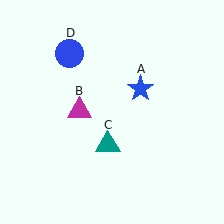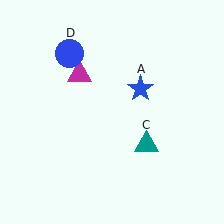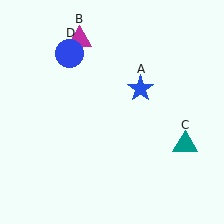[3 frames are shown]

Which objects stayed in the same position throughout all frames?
Blue star (object A) and blue circle (object D) remained stationary.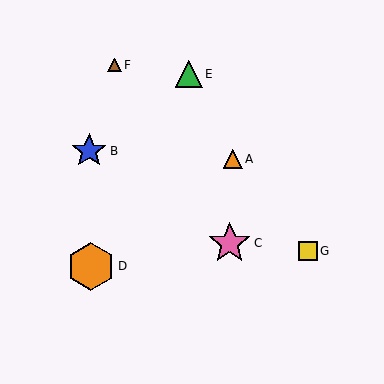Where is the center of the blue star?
The center of the blue star is at (89, 151).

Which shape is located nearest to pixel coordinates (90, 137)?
The blue star (labeled B) at (89, 151) is nearest to that location.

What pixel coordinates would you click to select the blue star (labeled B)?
Click at (89, 151) to select the blue star B.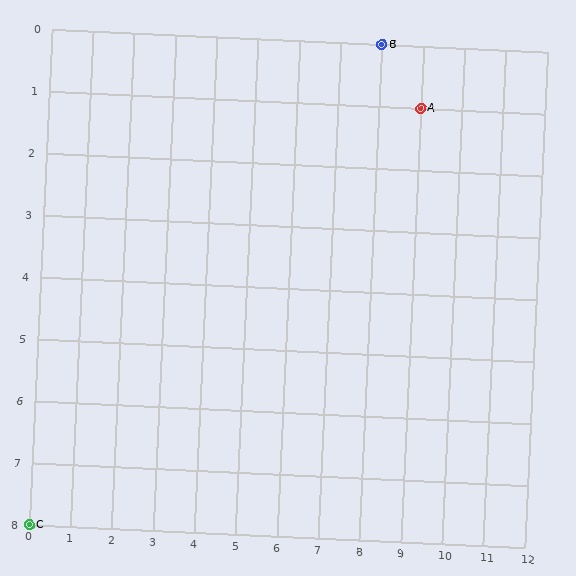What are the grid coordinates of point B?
Point B is at grid coordinates (8, 0).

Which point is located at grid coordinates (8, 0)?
Point B is at (8, 0).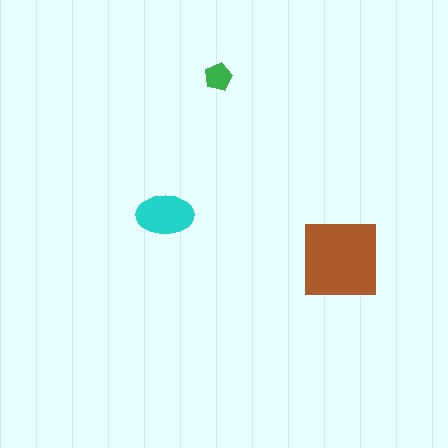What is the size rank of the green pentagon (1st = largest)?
3rd.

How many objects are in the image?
There are 3 objects in the image.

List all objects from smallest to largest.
The green pentagon, the cyan ellipse, the brown square.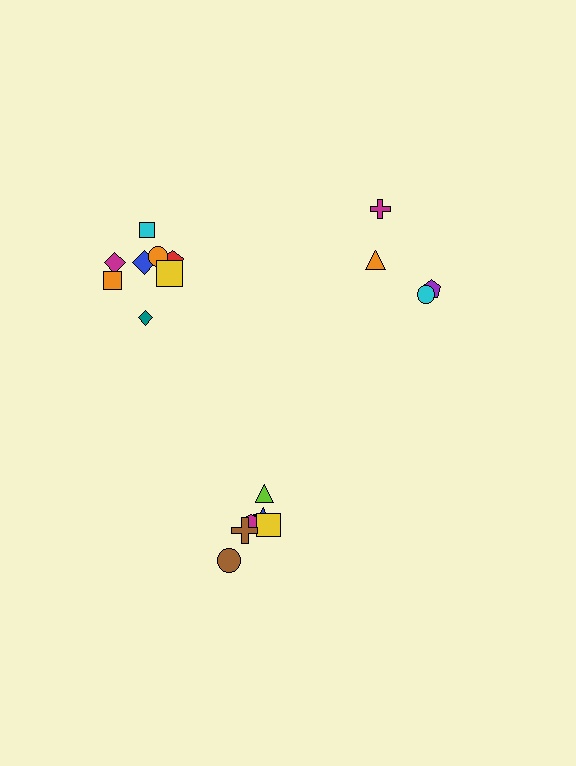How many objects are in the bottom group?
There are 6 objects.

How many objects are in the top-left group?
There are 8 objects.